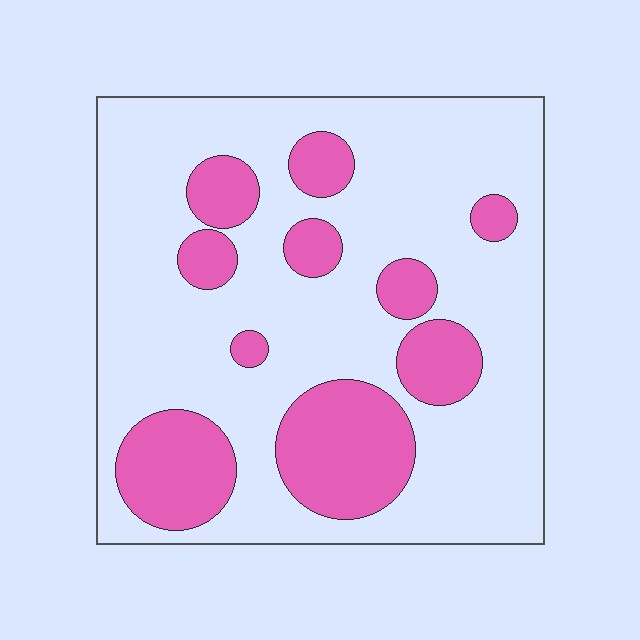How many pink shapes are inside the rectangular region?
10.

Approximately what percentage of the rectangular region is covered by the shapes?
Approximately 25%.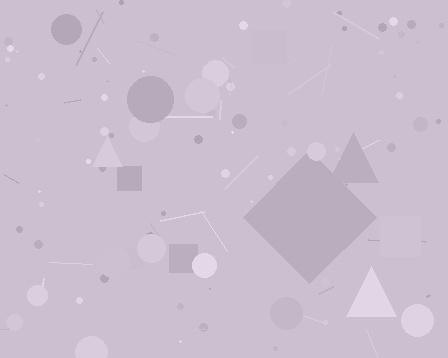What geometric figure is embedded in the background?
A diamond is embedded in the background.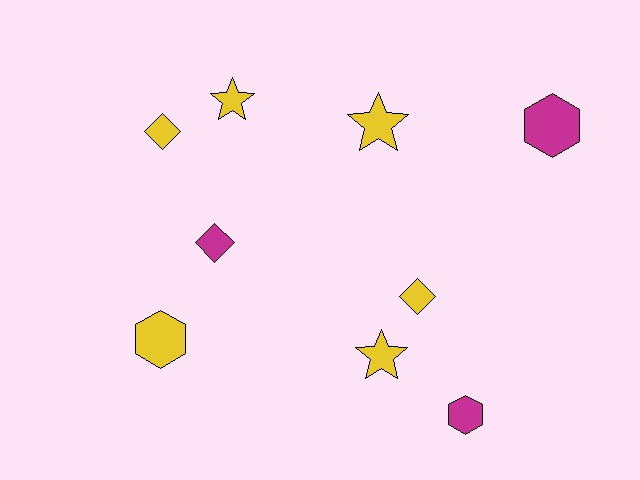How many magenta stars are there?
There are no magenta stars.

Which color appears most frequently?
Yellow, with 6 objects.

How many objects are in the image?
There are 9 objects.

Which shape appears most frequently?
Hexagon, with 3 objects.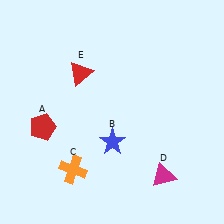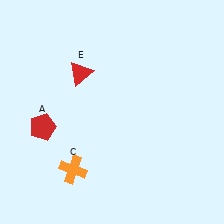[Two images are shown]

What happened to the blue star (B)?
The blue star (B) was removed in Image 2. It was in the bottom-right area of Image 1.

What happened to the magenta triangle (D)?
The magenta triangle (D) was removed in Image 2. It was in the bottom-right area of Image 1.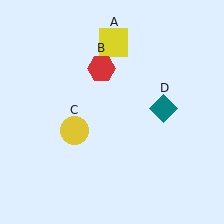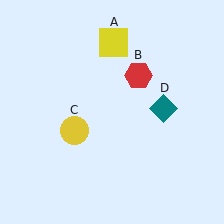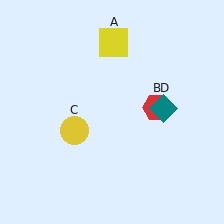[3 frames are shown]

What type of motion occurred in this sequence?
The red hexagon (object B) rotated clockwise around the center of the scene.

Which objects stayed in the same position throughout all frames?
Yellow square (object A) and yellow circle (object C) and teal diamond (object D) remained stationary.